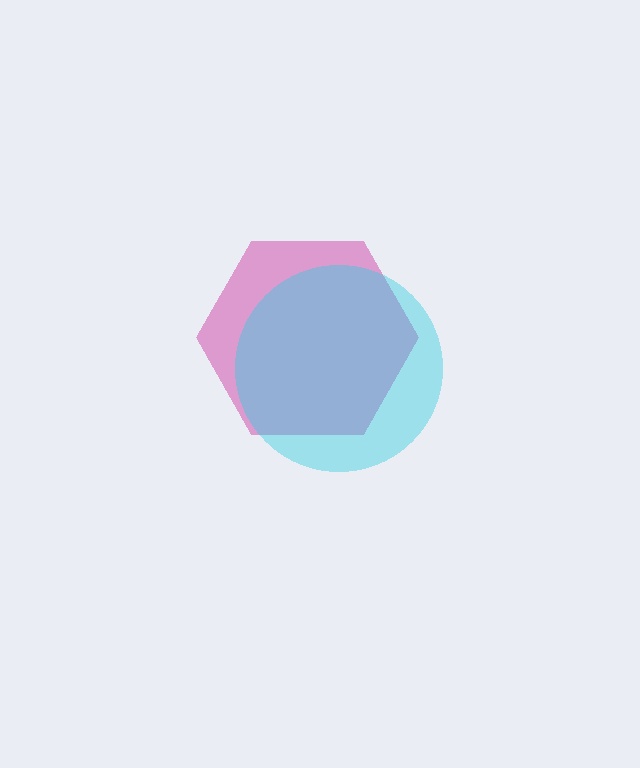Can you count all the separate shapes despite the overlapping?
Yes, there are 2 separate shapes.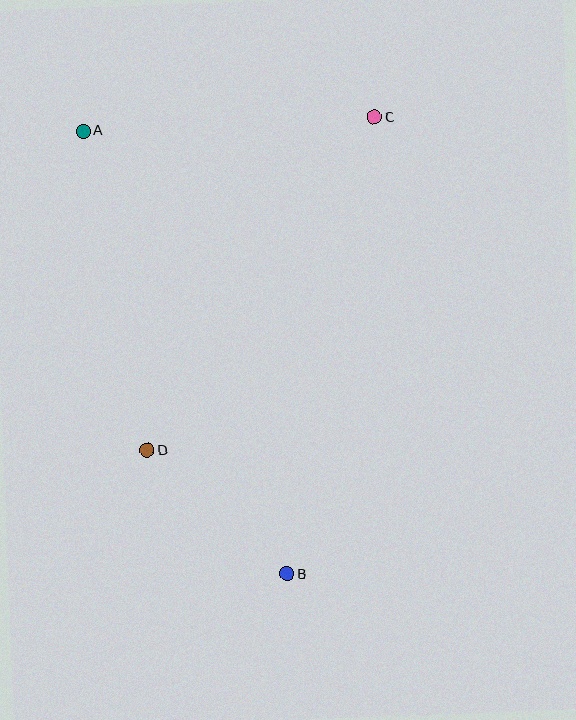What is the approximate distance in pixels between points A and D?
The distance between A and D is approximately 326 pixels.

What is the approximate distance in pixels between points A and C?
The distance between A and C is approximately 291 pixels.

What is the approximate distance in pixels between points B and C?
The distance between B and C is approximately 465 pixels.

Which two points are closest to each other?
Points B and D are closest to each other.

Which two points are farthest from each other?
Points A and B are farthest from each other.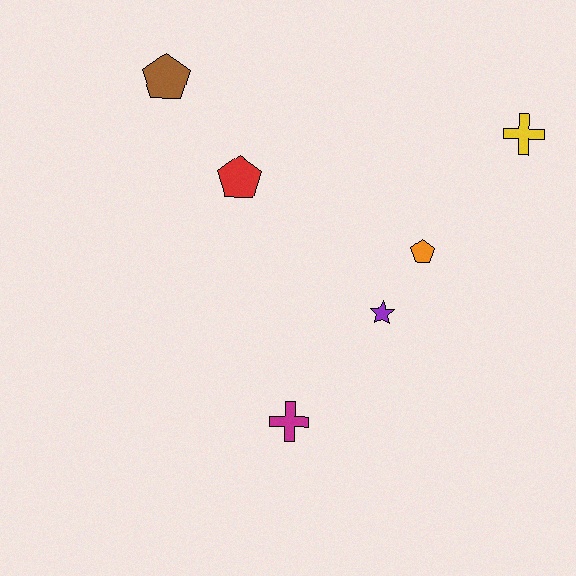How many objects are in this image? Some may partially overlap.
There are 6 objects.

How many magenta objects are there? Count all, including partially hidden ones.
There is 1 magenta object.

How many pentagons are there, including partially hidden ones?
There are 3 pentagons.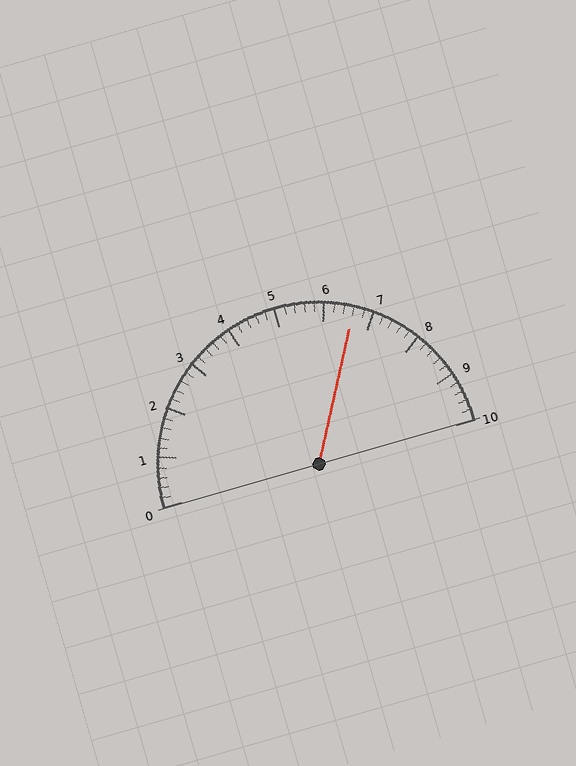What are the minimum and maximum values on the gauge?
The gauge ranges from 0 to 10.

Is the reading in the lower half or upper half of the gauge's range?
The reading is in the upper half of the range (0 to 10).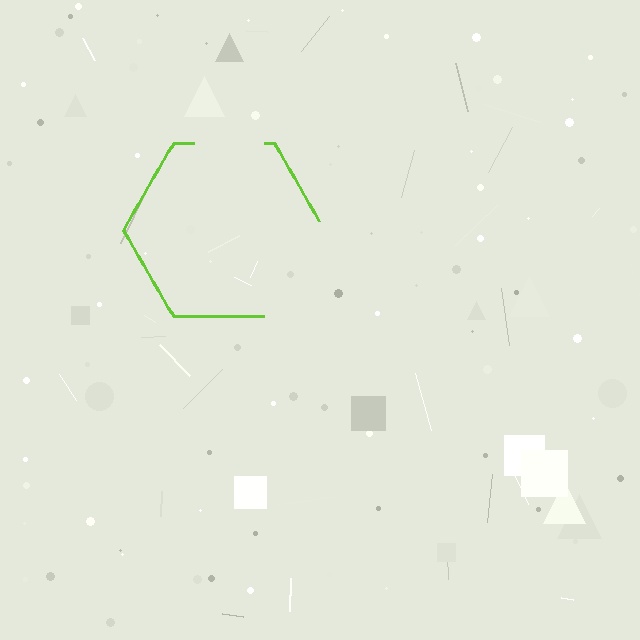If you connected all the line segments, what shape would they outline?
They would outline a hexagon.